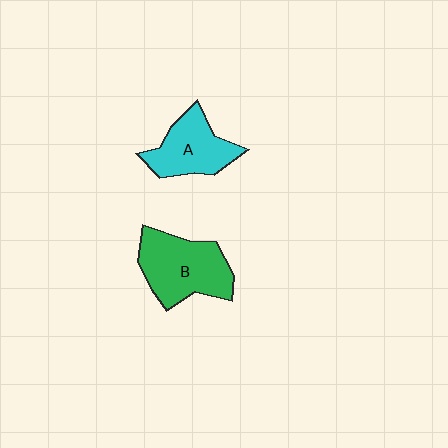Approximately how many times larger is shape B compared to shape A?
Approximately 1.3 times.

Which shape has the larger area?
Shape B (green).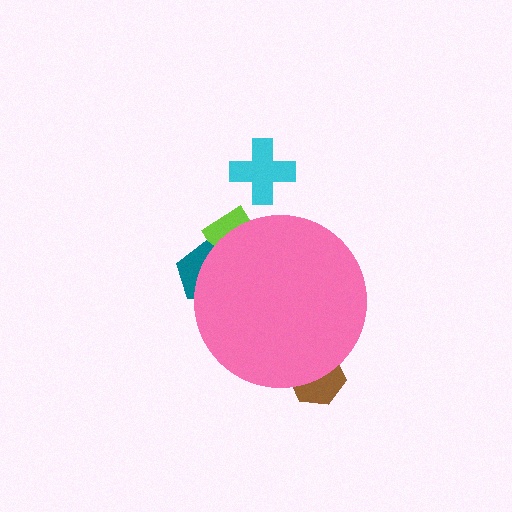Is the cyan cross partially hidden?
No, the cyan cross is fully visible.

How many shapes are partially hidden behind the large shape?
3 shapes are partially hidden.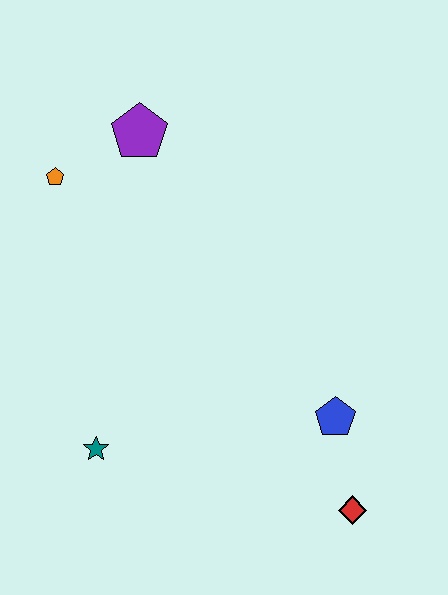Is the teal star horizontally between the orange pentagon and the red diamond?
Yes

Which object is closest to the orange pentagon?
The purple pentagon is closest to the orange pentagon.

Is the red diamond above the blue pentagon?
No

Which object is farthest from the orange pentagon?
The red diamond is farthest from the orange pentagon.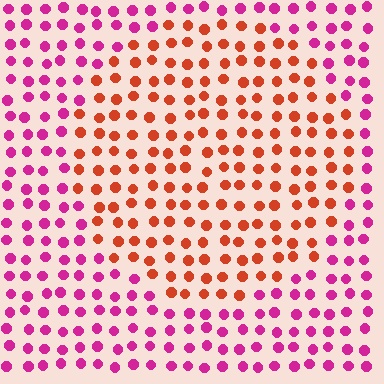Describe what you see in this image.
The image is filled with small magenta elements in a uniform arrangement. A circle-shaped region is visible where the elements are tinted to a slightly different hue, forming a subtle color boundary.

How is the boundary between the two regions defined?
The boundary is defined purely by a slight shift in hue (about 50 degrees). Spacing, size, and orientation are identical on both sides.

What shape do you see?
I see a circle.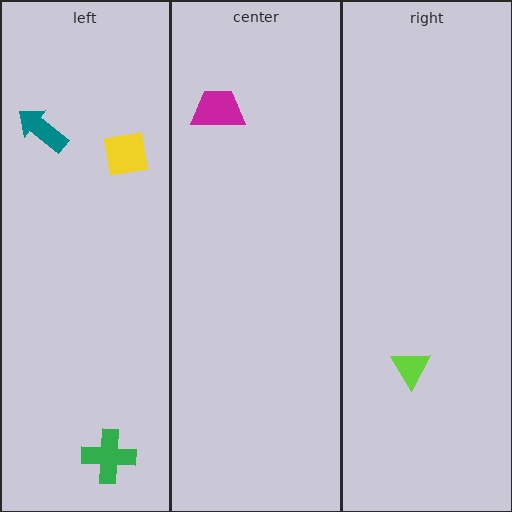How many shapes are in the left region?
3.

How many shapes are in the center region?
1.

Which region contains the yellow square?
The left region.